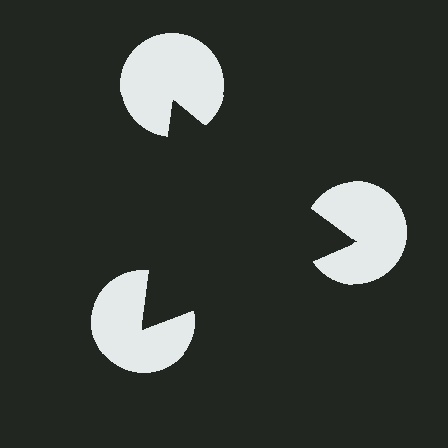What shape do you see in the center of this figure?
An illusory triangle — its edges are inferred from the aligned wedge cuts in the pac-man discs, not physically drawn.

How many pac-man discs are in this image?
There are 3 — one at each vertex of the illusory triangle.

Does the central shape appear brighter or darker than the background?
It typically appears slightly darker than the background, even though no actual brightness change is drawn.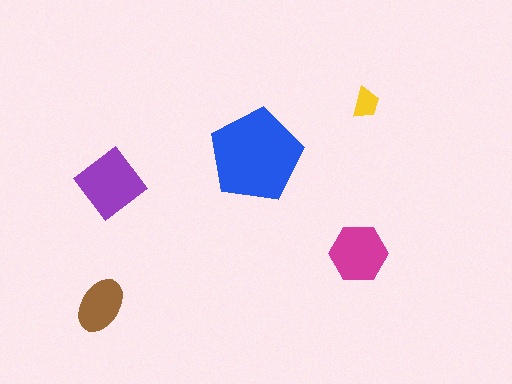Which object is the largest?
The blue pentagon.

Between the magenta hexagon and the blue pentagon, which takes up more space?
The blue pentagon.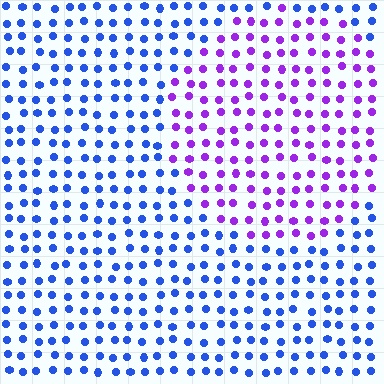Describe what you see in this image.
The image is filled with small blue elements in a uniform arrangement. A circle-shaped region is visible where the elements are tinted to a slightly different hue, forming a subtle color boundary.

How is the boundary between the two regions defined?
The boundary is defined purely by a slight shift in hue (about 53 degrees). Spacing, size, and orientation are identical on both sides.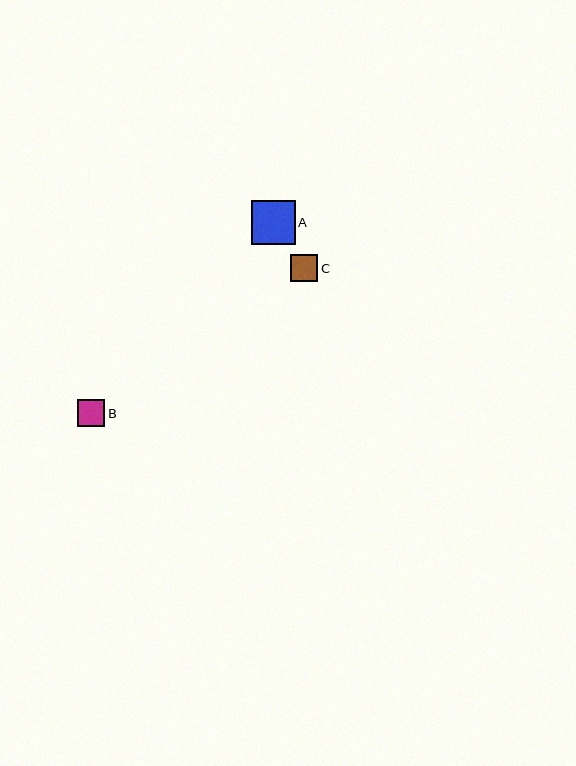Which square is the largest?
Square A is the largest with a size of approximately 44 pixels.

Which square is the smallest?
Square B is the smallest with a size of approximately 27 pixels.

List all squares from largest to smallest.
From largest to smallest: A, C, B.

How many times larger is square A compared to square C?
Square A is approximately 1.6 times the size of square C.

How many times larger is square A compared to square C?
Square A is approximately 1.6 times the size of square C.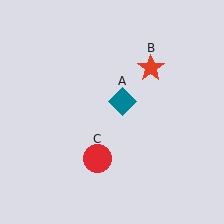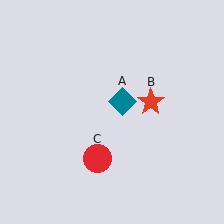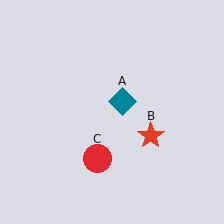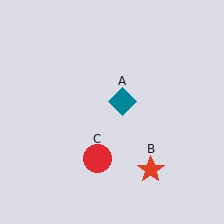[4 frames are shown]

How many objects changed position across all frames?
1 object changed position: red star (object B).